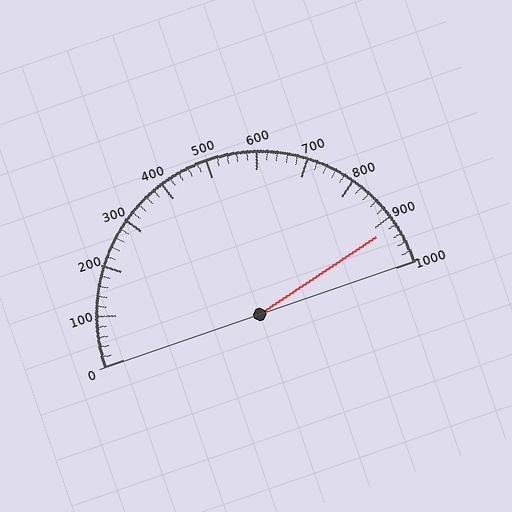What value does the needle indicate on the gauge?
The needle indicates approximately 920.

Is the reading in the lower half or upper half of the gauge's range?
The reading is in the upper half of the range (0 to 1000).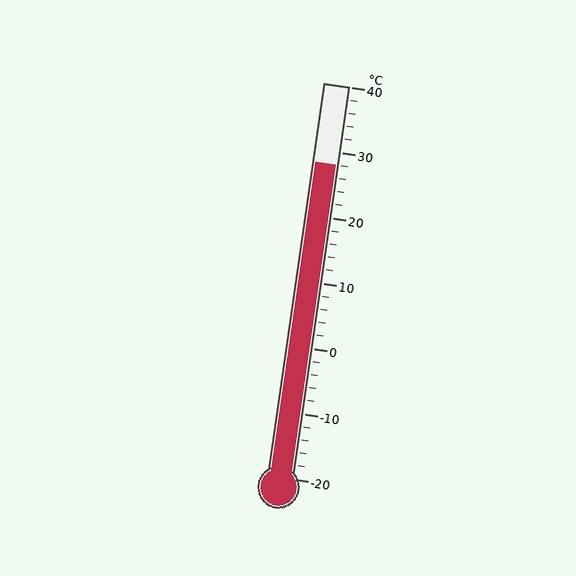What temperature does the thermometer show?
The thermometer shows approximately 28°C.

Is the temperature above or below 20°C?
The temperature is above 20°C.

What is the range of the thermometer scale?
The thermometer scale ranges from -20°C to 40°C.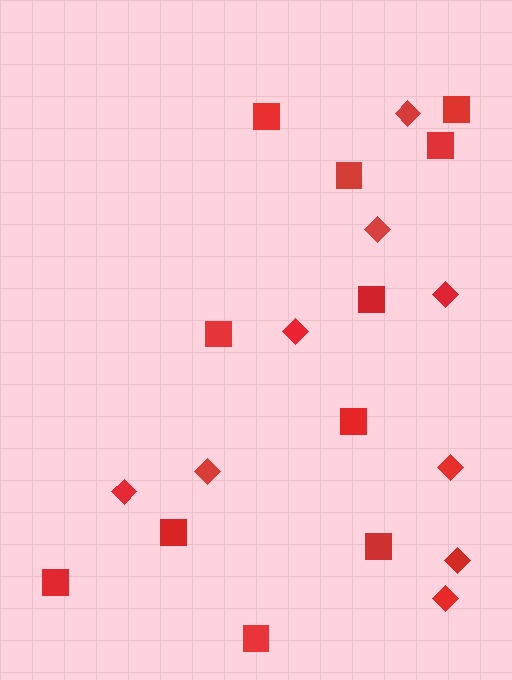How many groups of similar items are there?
There are 2 groups: one group of diamonds (9) and one group of squares (11).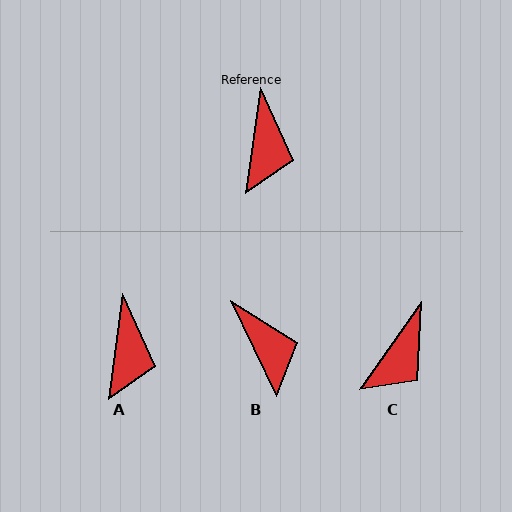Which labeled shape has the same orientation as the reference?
A.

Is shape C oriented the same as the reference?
No, it is off by about 27 degrees.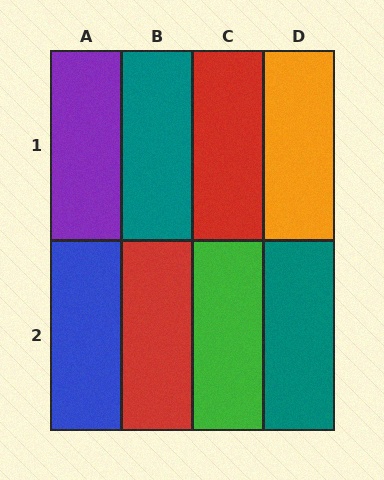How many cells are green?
1 cell is green.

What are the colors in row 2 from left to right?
Blue, red, green, teal.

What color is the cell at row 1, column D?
Orange.